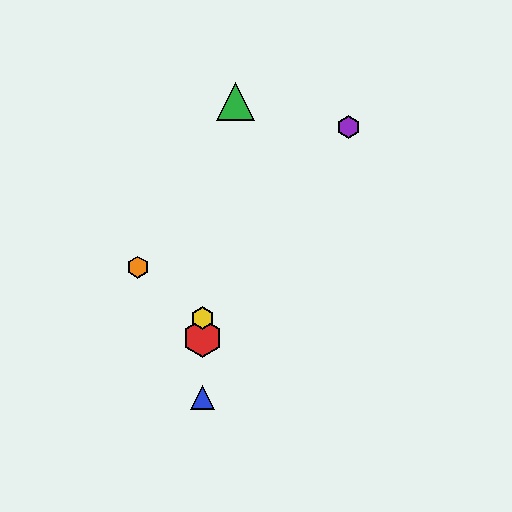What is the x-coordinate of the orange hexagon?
The orange hexagon is at x≈138.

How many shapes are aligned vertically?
3 shapes (the red hexagon, the blue triangle, the yellow hexagon) are aligned vertically.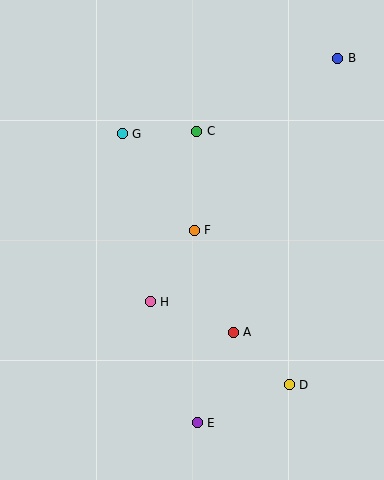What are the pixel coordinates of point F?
Point F is at (194, 230).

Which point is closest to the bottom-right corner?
Point D is closest to the bottom-right corner.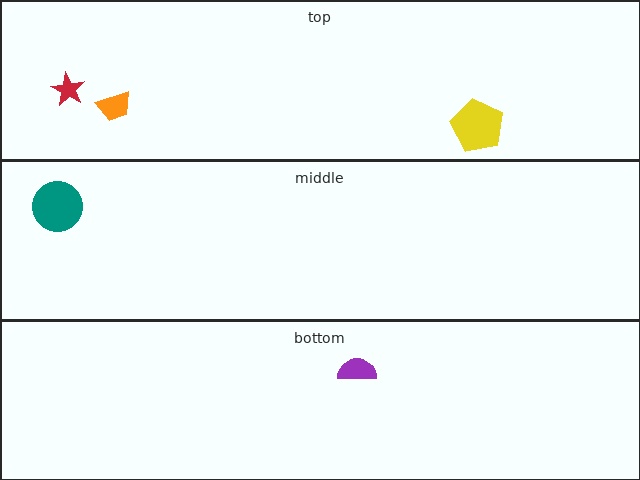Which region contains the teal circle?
The middle region.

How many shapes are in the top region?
3.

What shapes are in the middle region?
The teal circle.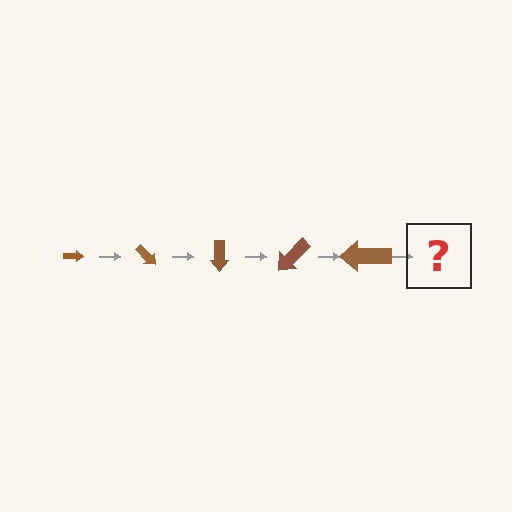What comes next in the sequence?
The next element should be an arrow, larger than the previous one and rotated 225 degrees from the start.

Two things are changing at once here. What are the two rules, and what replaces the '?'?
The two rules are that the arrow grows larger each step and it rotates 45 degrees each step. The '?' should be an arrow, larger than the previous one and rotated 225 degrees from the start.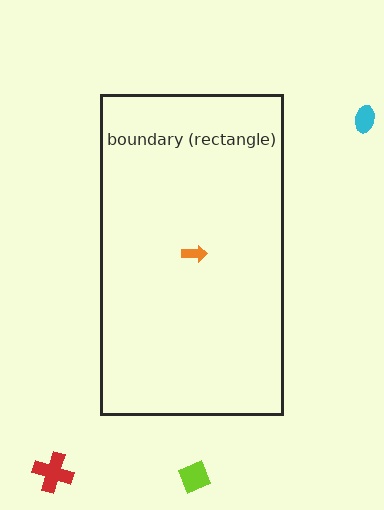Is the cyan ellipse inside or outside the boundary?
Outside.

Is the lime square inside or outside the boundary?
Outside.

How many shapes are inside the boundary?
1 inside, 3 outside.